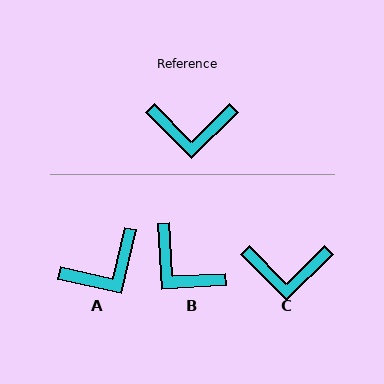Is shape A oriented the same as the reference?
No, it is off by about 32 degrees.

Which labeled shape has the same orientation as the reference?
C.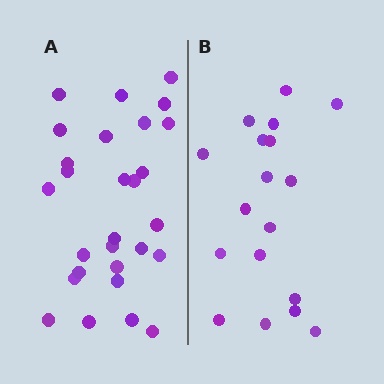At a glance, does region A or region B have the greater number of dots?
Region A (the left region) has more dots.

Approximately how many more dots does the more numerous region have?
Region A has roughly 10 or so more dots than region B.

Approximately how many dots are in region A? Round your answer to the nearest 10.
About 30 dots. (The exact count is 28, which rounds to 30.)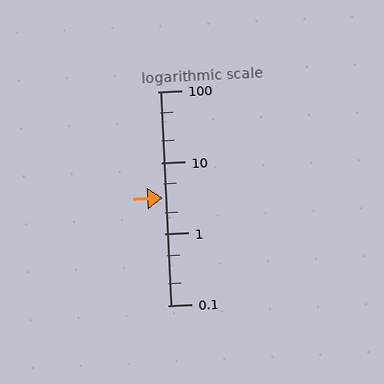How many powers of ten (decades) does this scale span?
The scale spans 3 decades, from 0.1 to 100.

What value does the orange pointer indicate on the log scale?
The pointer indicates approximately 3.2.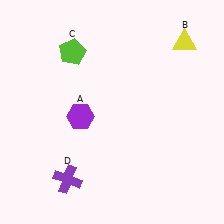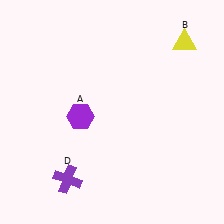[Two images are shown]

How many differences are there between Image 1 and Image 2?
There is 1 difference between the two images.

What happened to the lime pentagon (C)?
The lime pentagon (C) was removed in Image 2. It was in the top-left area of Image 1.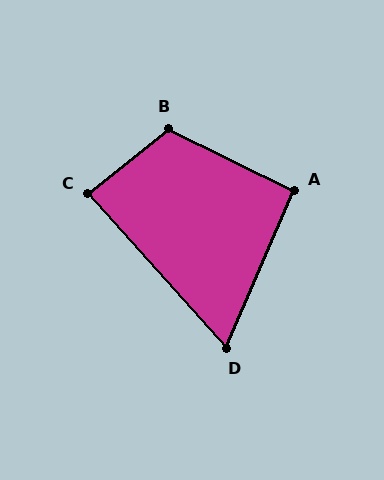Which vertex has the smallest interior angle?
D, at approximately 65 degrees.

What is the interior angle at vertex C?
Approximately 87 degrees (approximately right).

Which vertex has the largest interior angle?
B, at approximately 115 degrees.